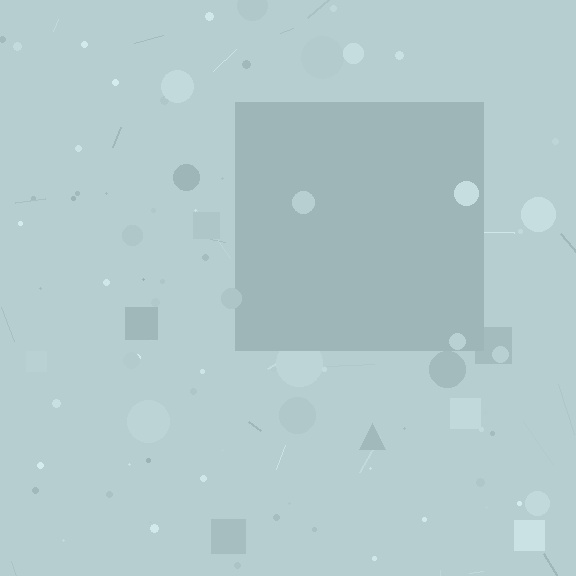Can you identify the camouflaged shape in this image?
The camouflaged shape is a square.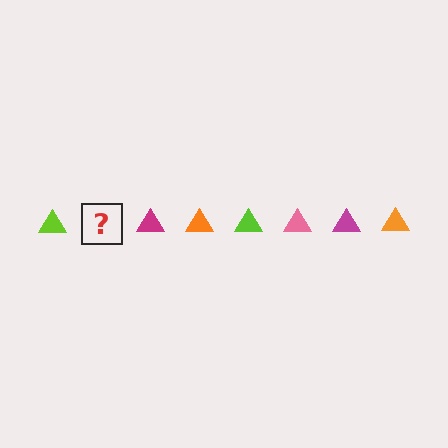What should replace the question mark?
The question mark should be replaced with a pink triangle.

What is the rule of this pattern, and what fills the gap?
The rule is that the pattern cycles through lime, pink, magenta, orange triangles. The gap should be filled with a pink triangle.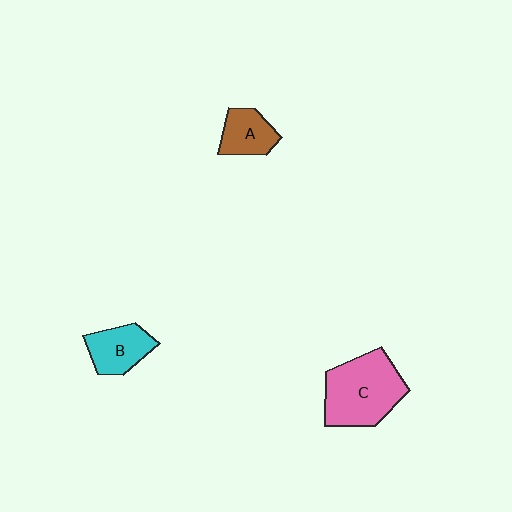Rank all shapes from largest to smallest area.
From largest to smallest: C (pink), B (cyan), A (brown).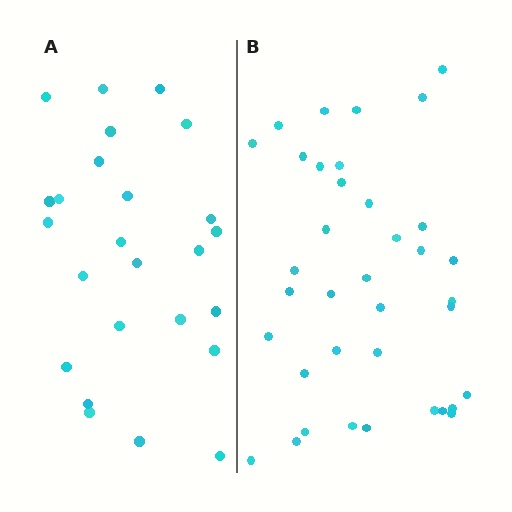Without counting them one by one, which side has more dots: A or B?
Region B (the right region) has more dots.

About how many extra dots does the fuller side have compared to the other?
Region B has roughly 12 or so more dots than region A.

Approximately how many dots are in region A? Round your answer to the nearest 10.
About 20 dots. (The exact count is 25, which rounds to 20.)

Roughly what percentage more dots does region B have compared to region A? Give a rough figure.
About 50% more.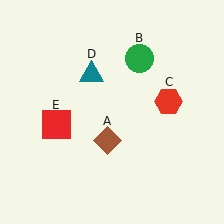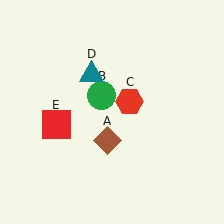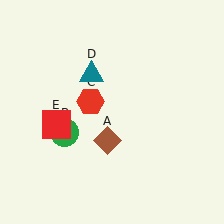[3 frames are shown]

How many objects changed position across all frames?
2 objects changed position: green circle (object B), red hexagon (object C).